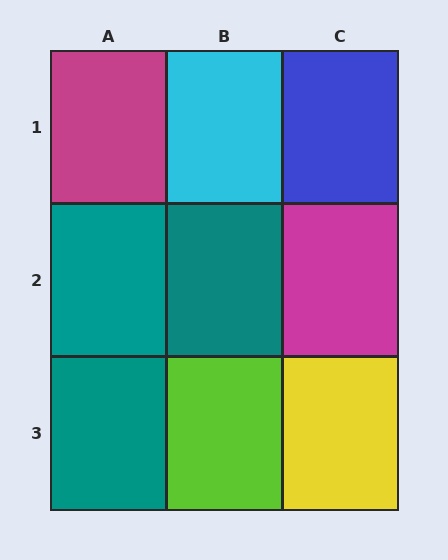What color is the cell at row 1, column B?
Cyan.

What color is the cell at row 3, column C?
Yellow.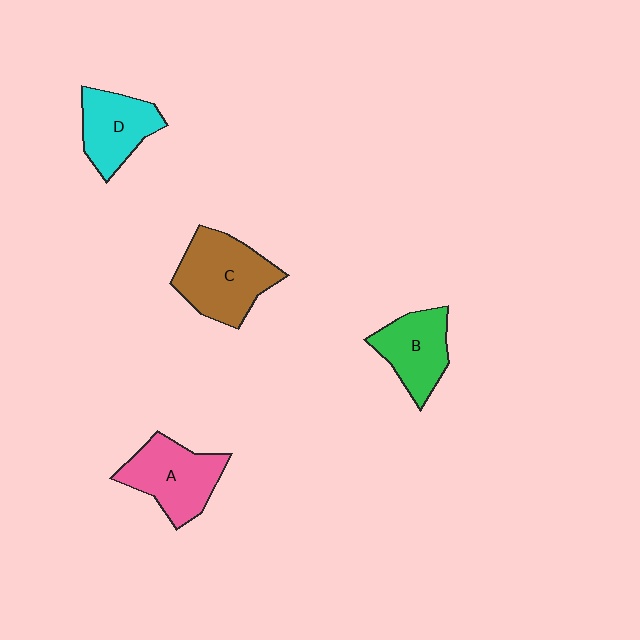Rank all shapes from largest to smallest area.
From largest to smallest: C (brown), A (pink), B (green), D (cyan).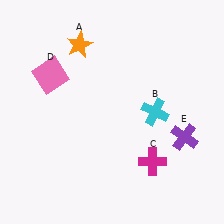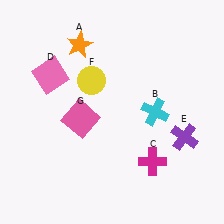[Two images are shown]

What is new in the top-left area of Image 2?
A yellow circle (F) was added in the top-left area of Image 2.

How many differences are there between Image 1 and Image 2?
There are 2 differences between the two images.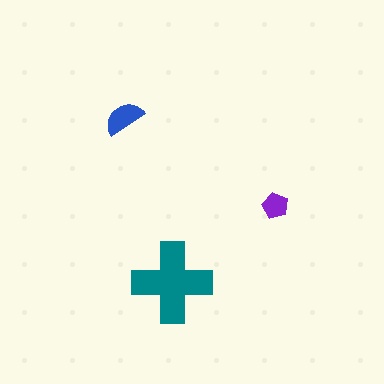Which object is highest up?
The blue semicircle is topmost.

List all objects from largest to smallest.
The teal cross, the blue semicircle, the purple pentagon.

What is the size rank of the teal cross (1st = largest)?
1st.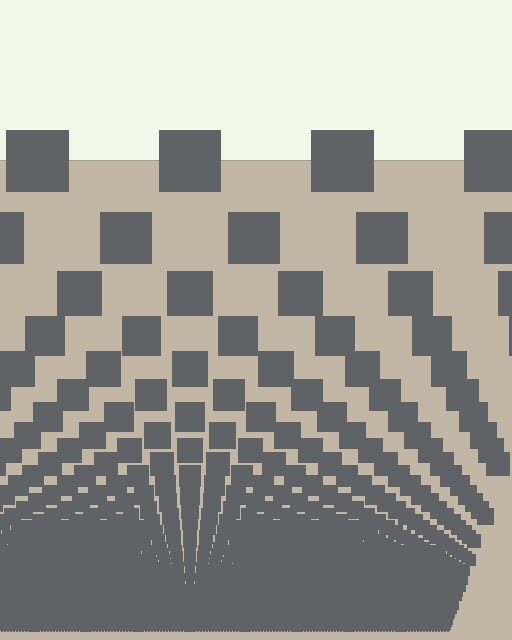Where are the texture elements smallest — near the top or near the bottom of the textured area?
Near the bottom.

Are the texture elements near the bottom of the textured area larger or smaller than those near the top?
Smaller. The gradient is inverted — elements near the bottom are smaller and denser.